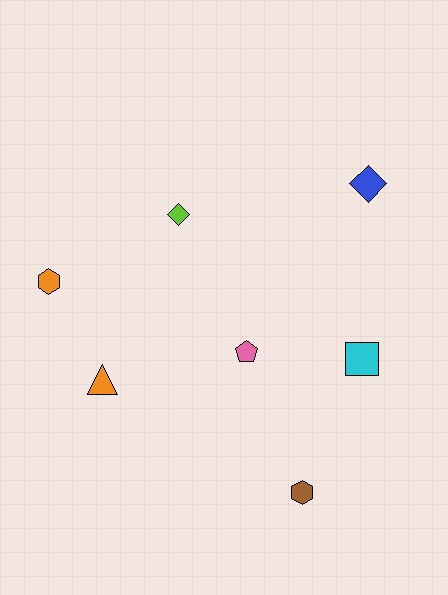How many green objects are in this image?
There are no green objects.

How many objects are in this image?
There are 7 objects.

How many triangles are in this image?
There is 1 triangle.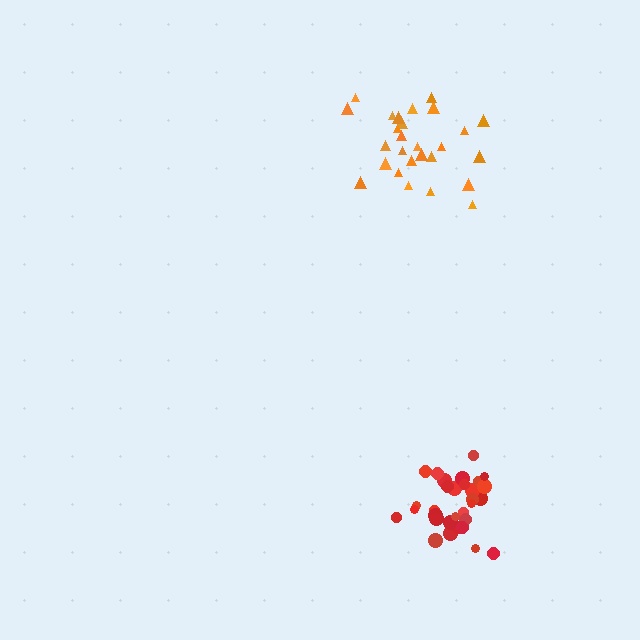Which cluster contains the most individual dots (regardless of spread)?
Red (32).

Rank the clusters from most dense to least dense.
red, orange.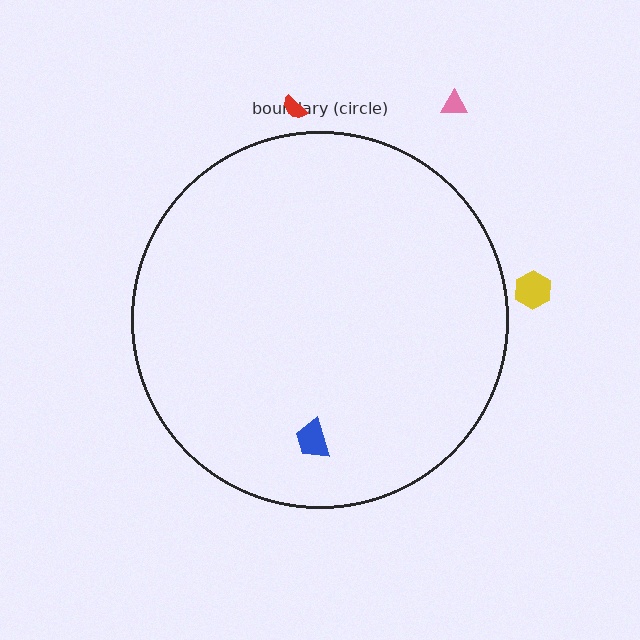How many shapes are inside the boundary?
1 inside, 3 outside.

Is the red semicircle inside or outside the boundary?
Outside.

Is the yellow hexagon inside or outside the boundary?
Outside.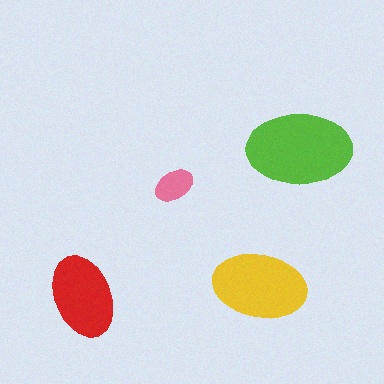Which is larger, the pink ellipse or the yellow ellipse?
The yellow one.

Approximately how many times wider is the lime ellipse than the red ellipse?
About 1.5 times wider.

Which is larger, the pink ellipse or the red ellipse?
The red one.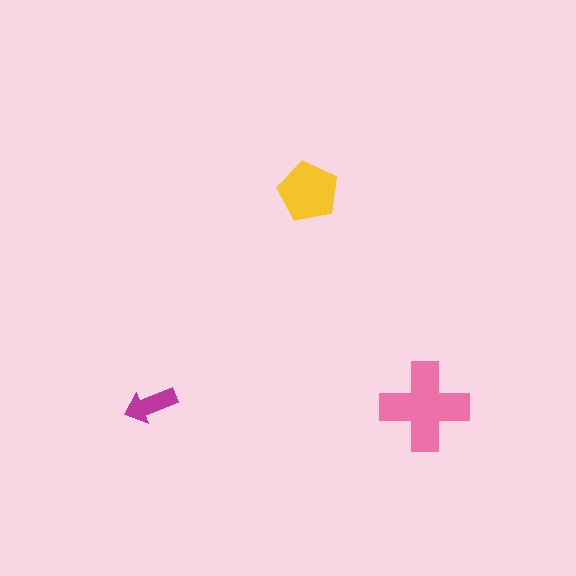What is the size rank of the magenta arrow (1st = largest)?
3rd.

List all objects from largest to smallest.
The pink cross, the yellow pentagon, the magenta arrow.